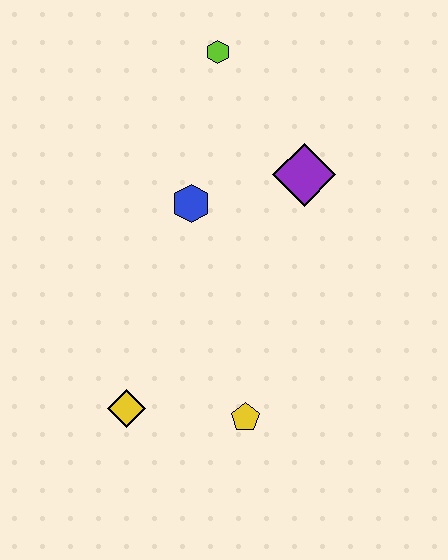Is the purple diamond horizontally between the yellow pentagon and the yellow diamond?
No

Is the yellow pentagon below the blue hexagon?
Yes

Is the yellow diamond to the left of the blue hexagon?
Yes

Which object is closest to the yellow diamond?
The yellow pentagon is closest to the yellow diamond.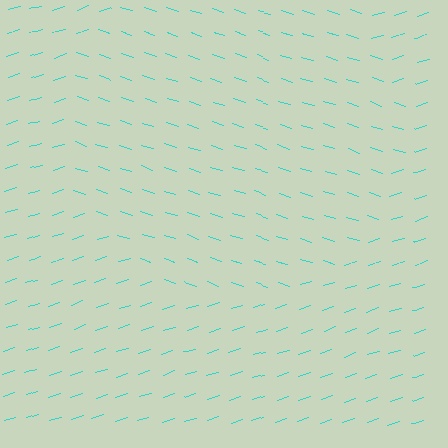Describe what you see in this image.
The image is filled with small cyan line segments. A circle region in the image has lines oriented differently from the surrounding lines, creating a visible texture boundary.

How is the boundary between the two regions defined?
The boundary is defined purely by a change in line orientation (approximately 36 degrees difference). All lines are the same color and thickness.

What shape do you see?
I see a circle.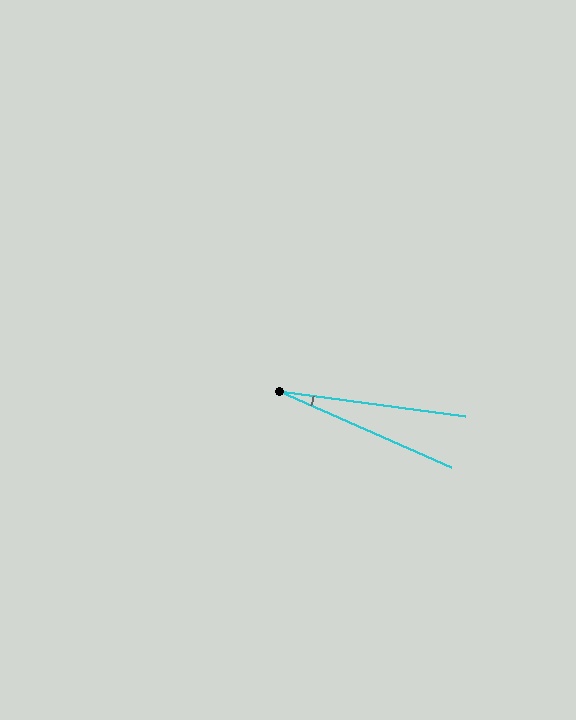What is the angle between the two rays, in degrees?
Approximately 16 degrees.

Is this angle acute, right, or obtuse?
It is acute.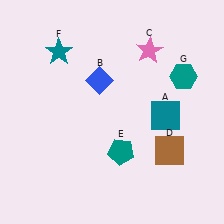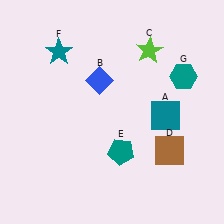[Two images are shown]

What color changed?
The star (C) changed from pink in Image 1 to lime in Image 2.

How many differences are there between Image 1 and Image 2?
There is 1 difference between the two images.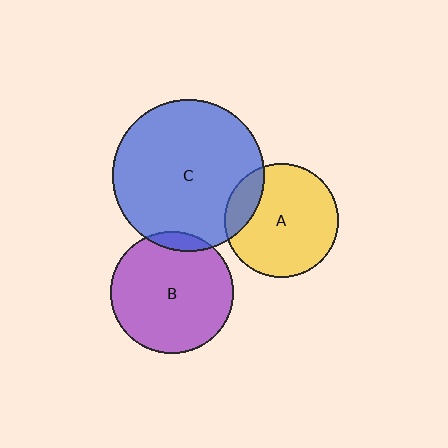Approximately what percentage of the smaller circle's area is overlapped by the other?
Approximately 5%.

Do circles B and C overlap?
Yes.